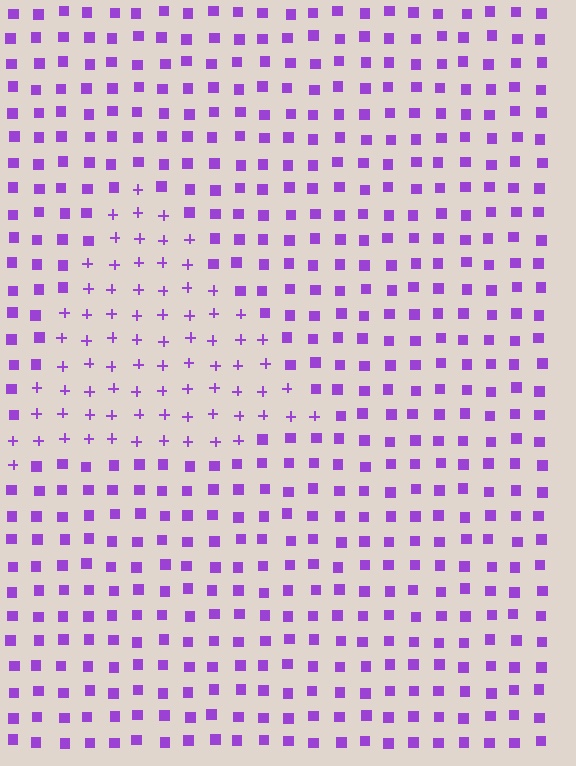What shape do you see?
I see a triangle.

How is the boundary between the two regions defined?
The boundary is defined by a change in element shape: plus signs inside vs. squares outside. All elements share the same color and spacing.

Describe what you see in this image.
The image is filled with small purple elements arranged in a uniform grid. A triangle-shaped region contains plus signs, while the surrounding area contains squares. The boundary is defined purely by the change in element shape.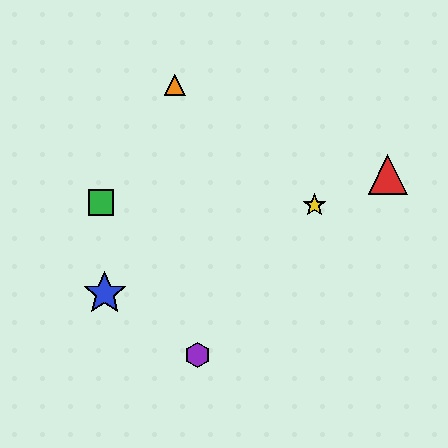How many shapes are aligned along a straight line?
3 shapes (the red triangle, the blue star, the yellow star) are aligned along a straight line.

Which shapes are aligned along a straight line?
The red triangle, the blue star, the yellow star are aligned along a straight line.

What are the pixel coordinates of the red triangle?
The red triangle is at (388, 174).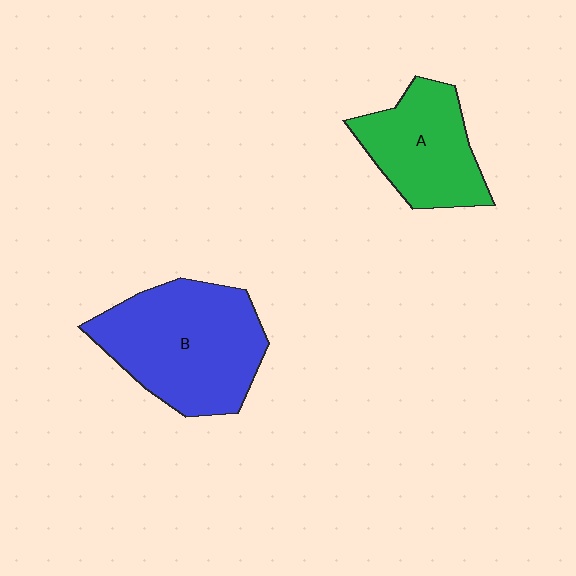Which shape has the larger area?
Shape B (blue).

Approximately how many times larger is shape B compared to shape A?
Approximately 1.5 times.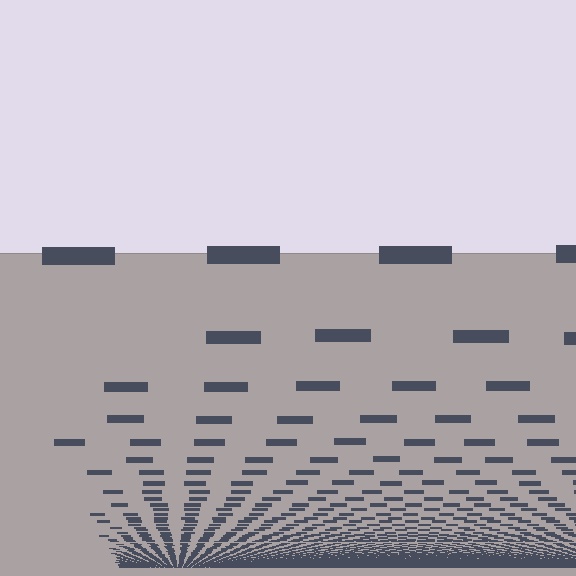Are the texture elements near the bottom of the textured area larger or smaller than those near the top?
Smaller. The gradient is inverted — elements near the bottom are smaller and denser.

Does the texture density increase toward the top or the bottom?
Density increases toward the bottom.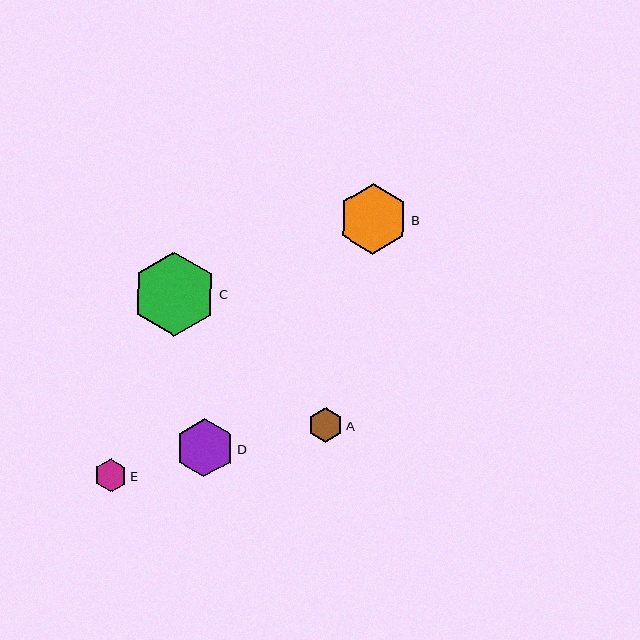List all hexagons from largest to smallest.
From largest to smallest: C, B, D, A, E.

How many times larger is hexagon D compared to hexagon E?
Hexagon D is approximately 1.8 times the size of hexagon E.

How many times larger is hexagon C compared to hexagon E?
Hexagon C is approximately 2.6 times the size of hexagon E.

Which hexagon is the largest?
Hexagon C is the largest with a size of approximately 84 pixels.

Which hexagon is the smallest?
Hexagon E is the smallest with a size of approximately 33 pixels.